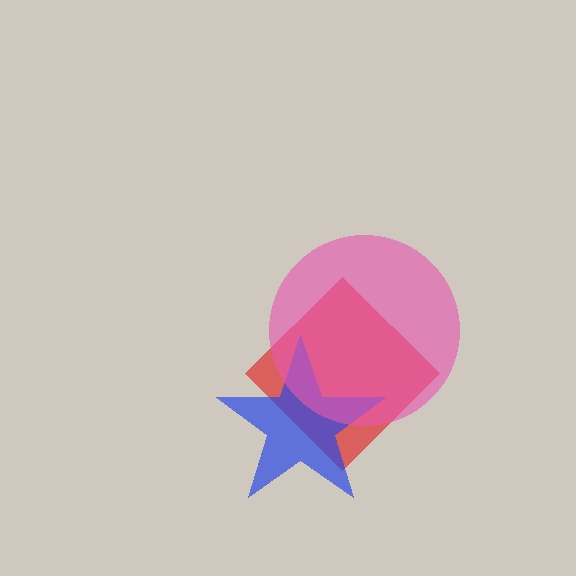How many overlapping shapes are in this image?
There are 3 overlapping shapes in the image.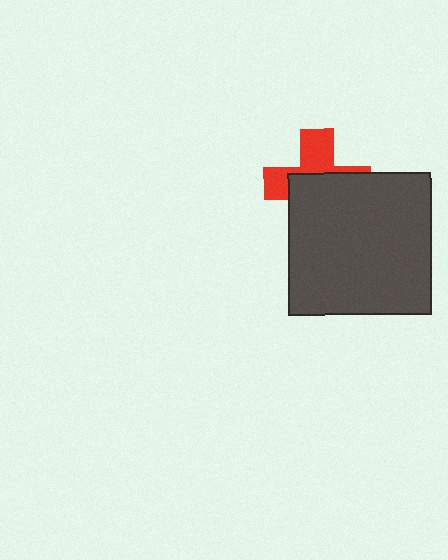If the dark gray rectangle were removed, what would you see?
You would see the complete red cross.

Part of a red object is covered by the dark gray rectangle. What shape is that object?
It is a cross.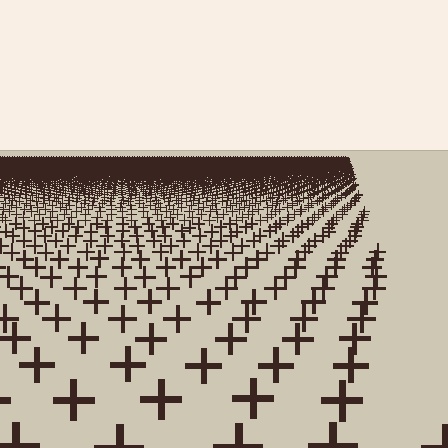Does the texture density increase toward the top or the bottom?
Density increases toward the top.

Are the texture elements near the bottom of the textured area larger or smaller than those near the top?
Larger. Near the bottom, elements are closer to the viewer and appear at a bigger on-screen size.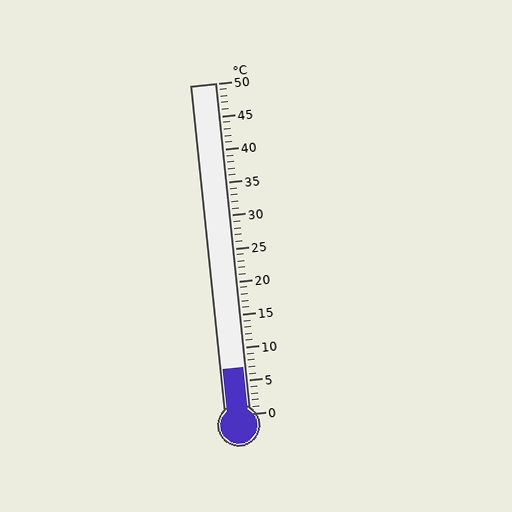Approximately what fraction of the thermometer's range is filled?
The thermometer is filled to approximately 15% of its range.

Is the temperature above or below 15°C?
The temperature is below 15°C.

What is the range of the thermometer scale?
The thermometer scale ranges from 0°C to 50°C.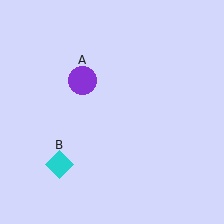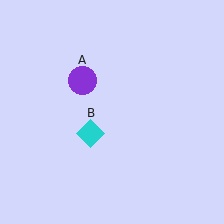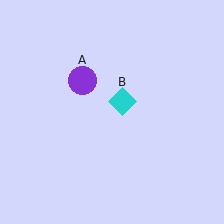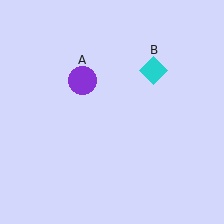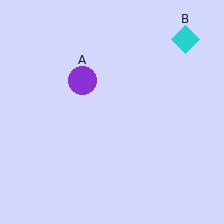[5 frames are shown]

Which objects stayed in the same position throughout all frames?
Purple circle (object A) remained stationary.